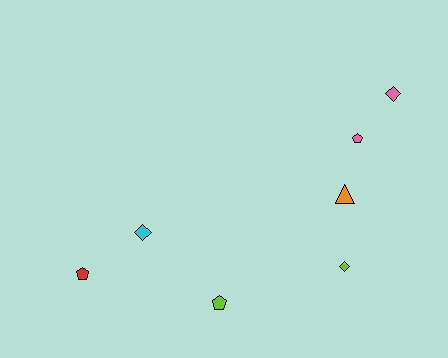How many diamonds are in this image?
There are 3 diamonds.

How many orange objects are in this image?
There is 1 orange object.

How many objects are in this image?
There are 7 objects.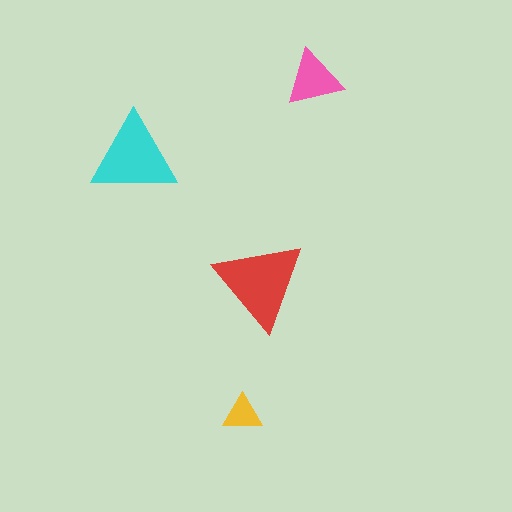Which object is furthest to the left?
The cyan triangle is leftmost.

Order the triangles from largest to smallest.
the red one, the cyan one, the pink one, the yellow one.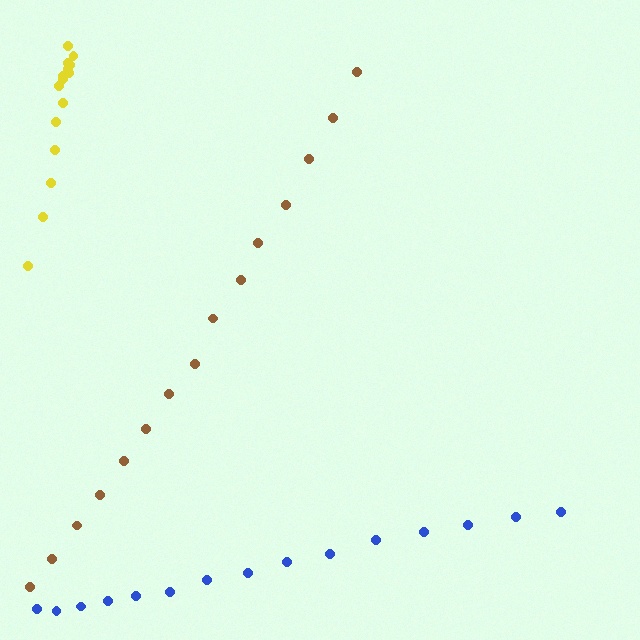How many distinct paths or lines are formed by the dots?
There are 3 distinct paths.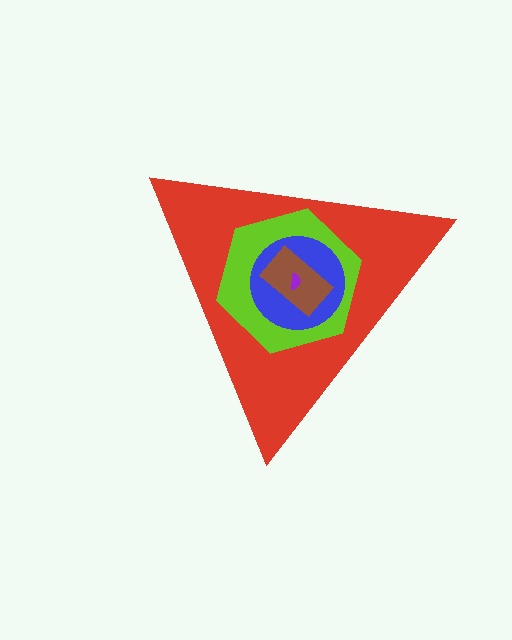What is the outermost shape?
The red triangle.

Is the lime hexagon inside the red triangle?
Yes.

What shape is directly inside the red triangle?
The lime hexagon.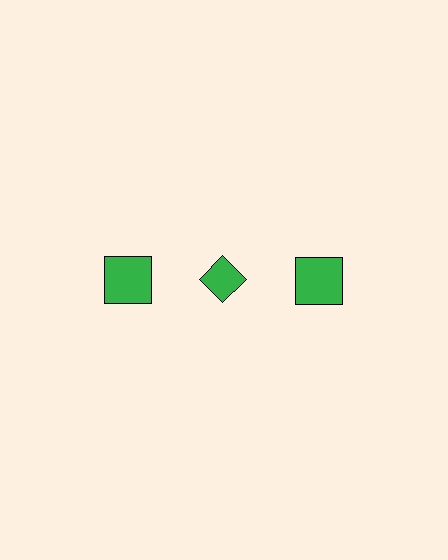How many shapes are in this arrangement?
There are 3 shapes arranged in a grid pattern.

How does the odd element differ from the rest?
It has a different shape: diamond instead of square.